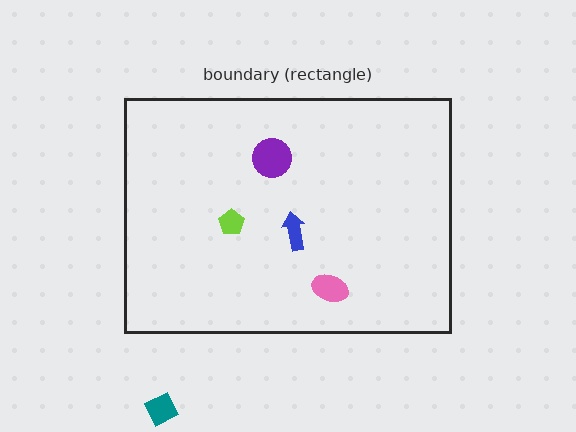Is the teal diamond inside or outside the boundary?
Outside.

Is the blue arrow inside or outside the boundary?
Inside.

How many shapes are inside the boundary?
4 inside, 1 outside.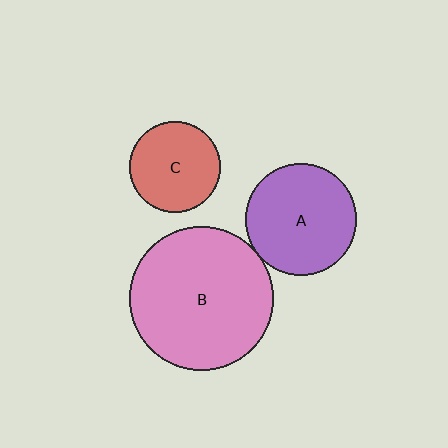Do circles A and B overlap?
Yes.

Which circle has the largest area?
Circle B (pink).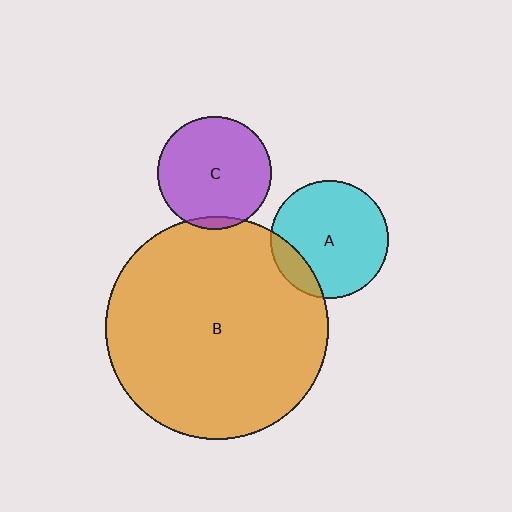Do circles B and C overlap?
Yes.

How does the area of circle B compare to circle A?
Approximately 3.6 times.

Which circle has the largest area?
Circle B (orange).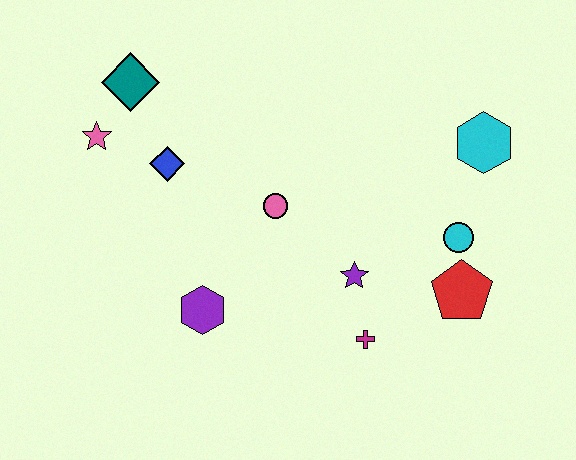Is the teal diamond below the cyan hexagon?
No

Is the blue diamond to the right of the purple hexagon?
No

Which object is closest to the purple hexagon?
The pink circle is closest to the purple hexagon.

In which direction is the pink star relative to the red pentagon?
The pink star is to the left of the red pentagon.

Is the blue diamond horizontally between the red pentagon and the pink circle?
No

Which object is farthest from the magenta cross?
The teal diamond is farthest from the magenta cross.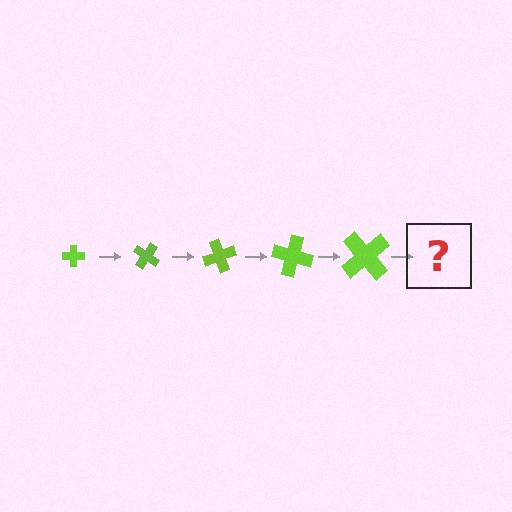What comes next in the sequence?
The next element should be a cross, larger than the previous one and rotated 175 degrees from the start.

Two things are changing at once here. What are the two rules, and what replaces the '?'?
The two rules are that the cross grows larger each step and it rotates 35 degrees each step. The '?' should be a cross, larger than the previous one and rotated 175 degrees from the start.